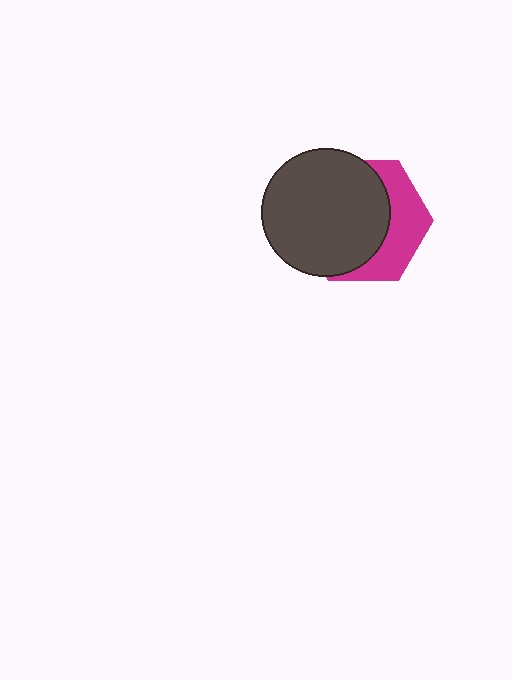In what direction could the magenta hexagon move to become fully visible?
The magenta hexagon could move right. That would shift it out from behind the dark gray circle entirely.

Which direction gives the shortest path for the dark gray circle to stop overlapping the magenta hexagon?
Moving left gives the shortest separation.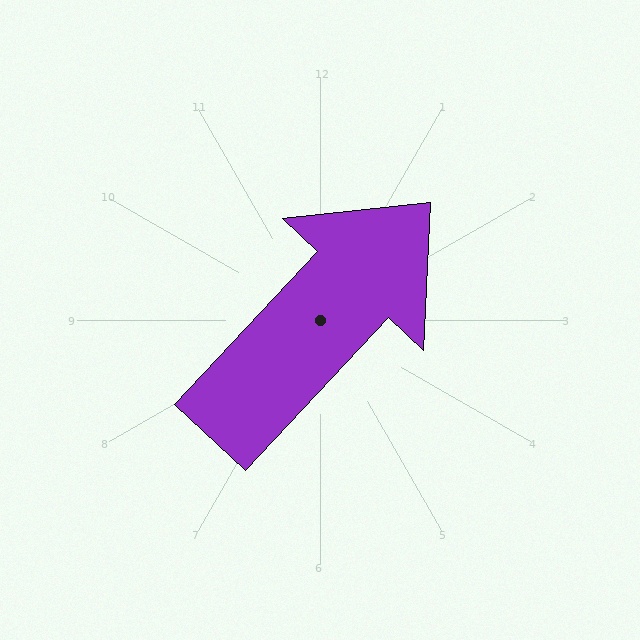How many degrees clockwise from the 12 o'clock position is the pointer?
Approximately 43 degrees.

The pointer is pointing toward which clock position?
Roughly 1 o'clock.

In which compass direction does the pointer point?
Northeast.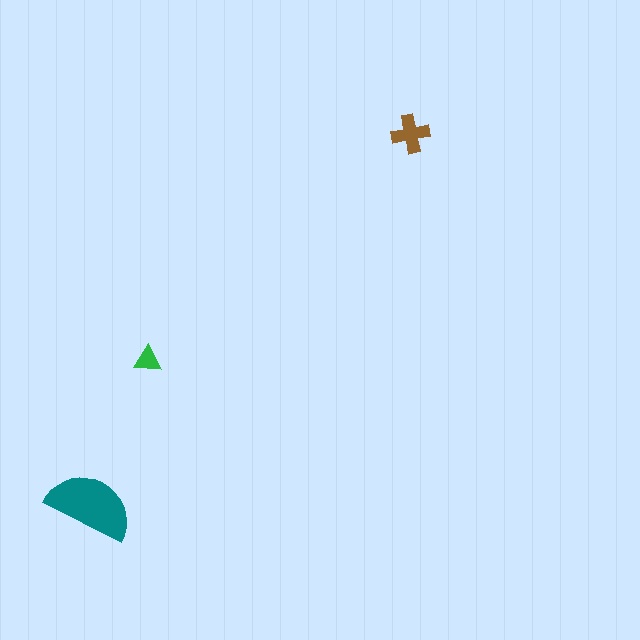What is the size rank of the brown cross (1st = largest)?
2nd.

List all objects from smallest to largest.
The green triangle, the brown cross, the teal semicircle.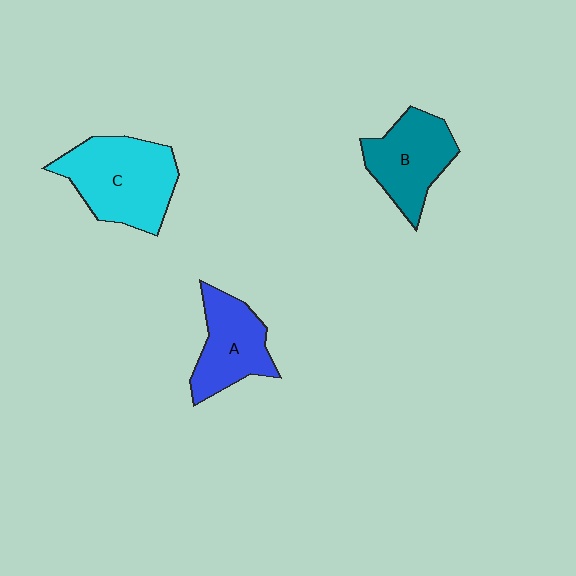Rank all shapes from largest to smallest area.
From largest to smallest: C (cyan), B (teal), A (blue).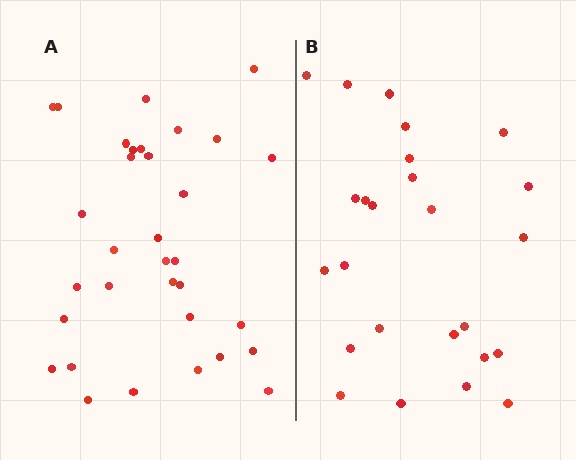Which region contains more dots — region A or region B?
Region A (the left region) has more dots.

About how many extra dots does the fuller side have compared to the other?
Region A has roughly 8 or so more dots than region B.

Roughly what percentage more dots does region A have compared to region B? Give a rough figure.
About 30% more.